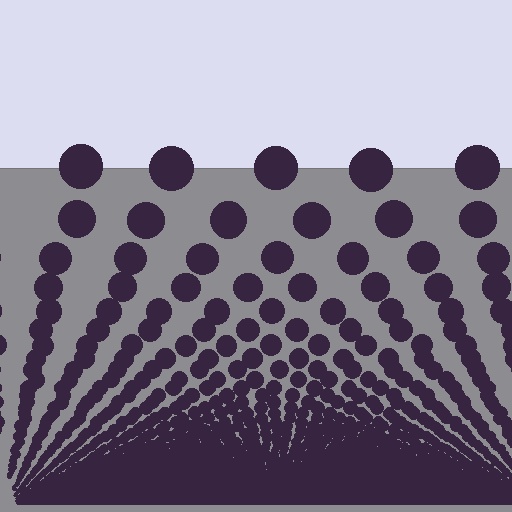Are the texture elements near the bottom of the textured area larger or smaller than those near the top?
Smaller. The gradient is inverted — elements near the bottom are smaller and denser.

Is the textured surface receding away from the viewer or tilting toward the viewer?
The surface appears to tilt toward the viewer. Texture elements get larger and sparser toward the top.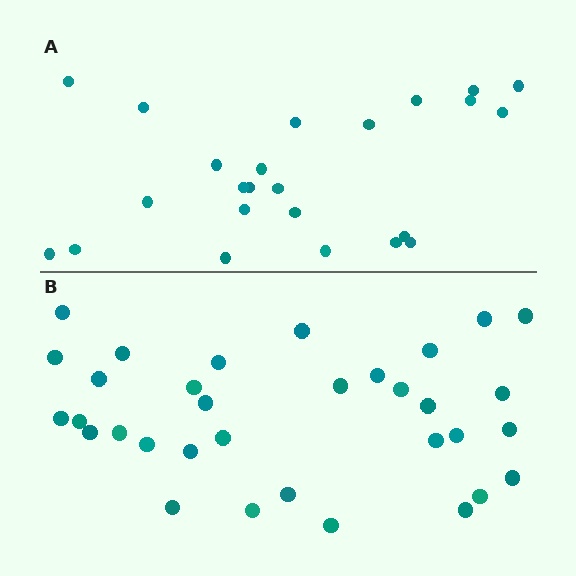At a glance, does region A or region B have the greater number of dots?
Region B (the bottom region) has more dots.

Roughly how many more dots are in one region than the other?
Region B has roughly 8 or so more dots than region A.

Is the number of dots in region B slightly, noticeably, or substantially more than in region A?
Region B has noticeably more, but not dramatically so. The ratio is roughly 1.4 to 1.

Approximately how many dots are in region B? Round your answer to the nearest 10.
About 30 dots. (The exact count is 33, which rounds to 30.)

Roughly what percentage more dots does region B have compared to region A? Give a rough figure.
About 40% more.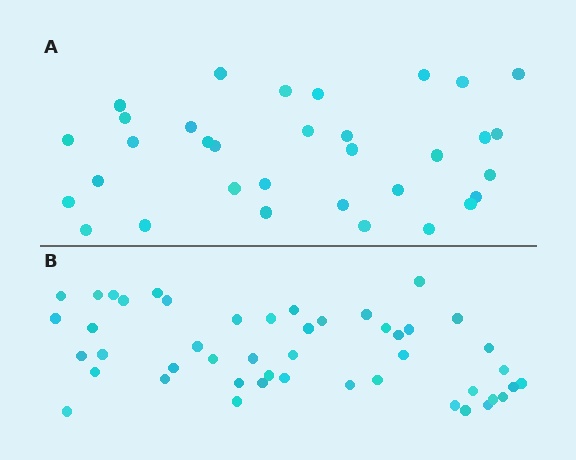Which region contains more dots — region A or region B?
Region B (the bottom region) has more dots.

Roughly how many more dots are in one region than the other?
Region B has approximately 15 more dots than region A.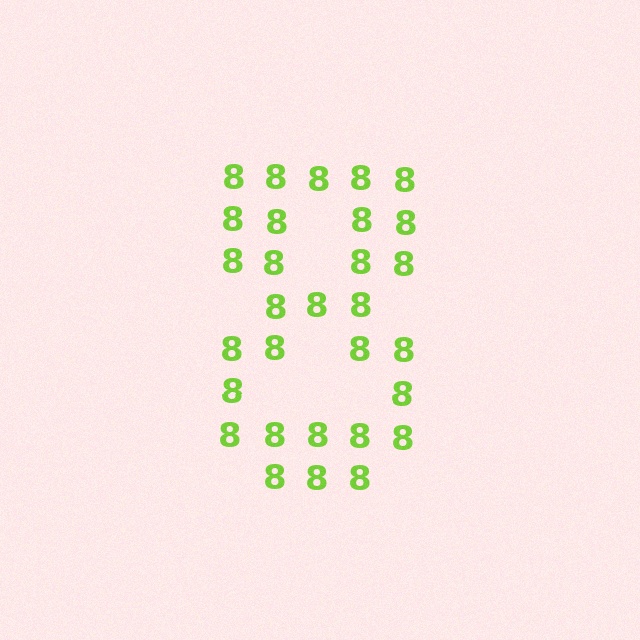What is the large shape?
The large shape is the digit 8.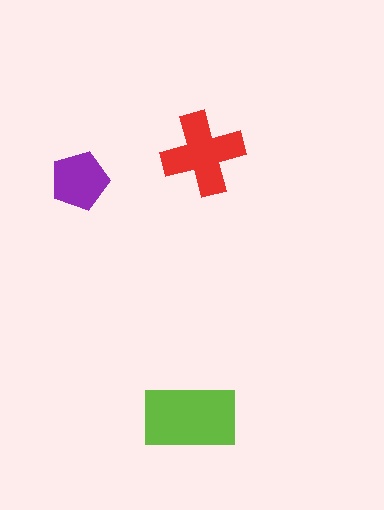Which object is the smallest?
The purple pentagon.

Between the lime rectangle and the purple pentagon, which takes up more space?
The lime rectangle.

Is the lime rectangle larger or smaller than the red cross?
Larger.